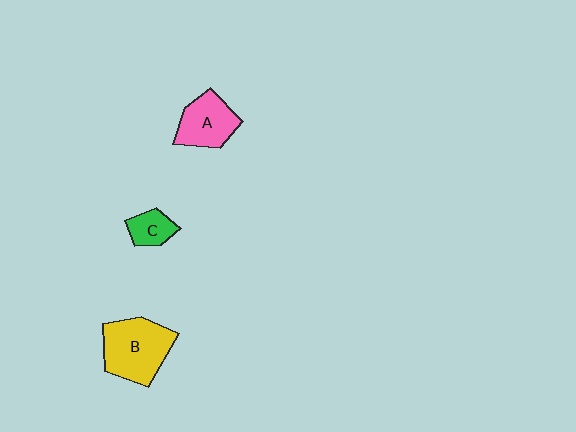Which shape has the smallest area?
Shape C (green).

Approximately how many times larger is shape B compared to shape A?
Approximately 1.4 times.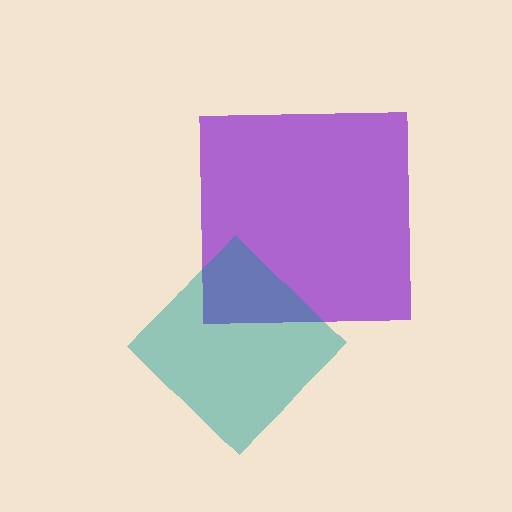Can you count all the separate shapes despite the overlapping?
Yes, there are 2 separate shapes.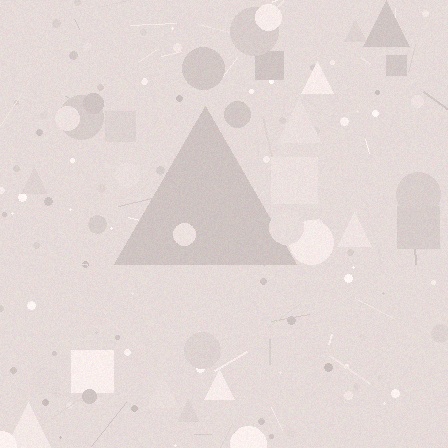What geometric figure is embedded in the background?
A triangle is embedded in the background.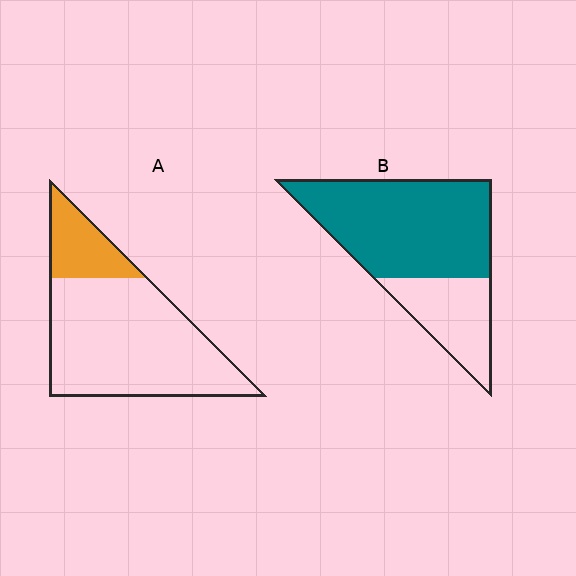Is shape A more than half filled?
No.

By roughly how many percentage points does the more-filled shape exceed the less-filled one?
By roughly 50 percentage points (B over A).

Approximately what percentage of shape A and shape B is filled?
A is approximately 20% and B is approximately 70%.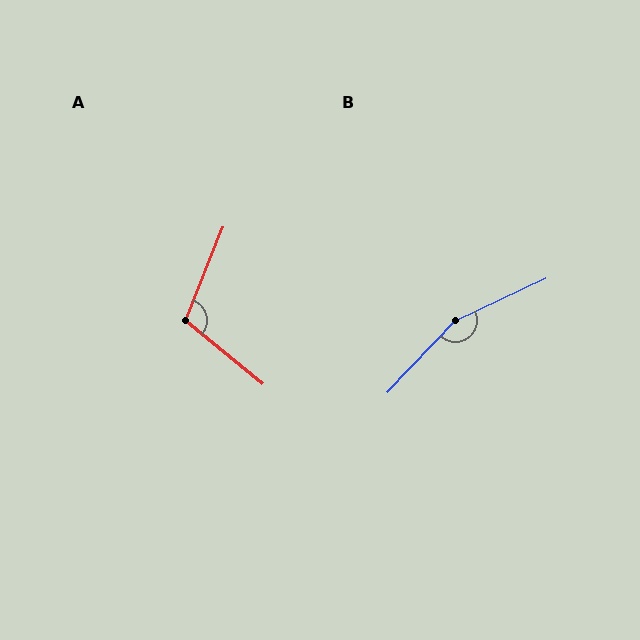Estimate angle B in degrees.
Approximately 159 degrees.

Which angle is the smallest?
A, at approximately 107 degrees.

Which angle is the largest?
B, at approximately 159 degrees.